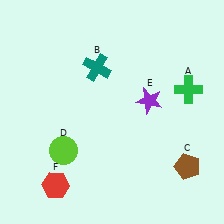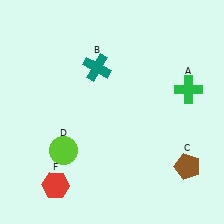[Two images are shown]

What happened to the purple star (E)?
The purple star (E) was removed in Image 2. It was in the top-right area of Image 1.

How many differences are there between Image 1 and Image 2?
There is 1 difference between the two images.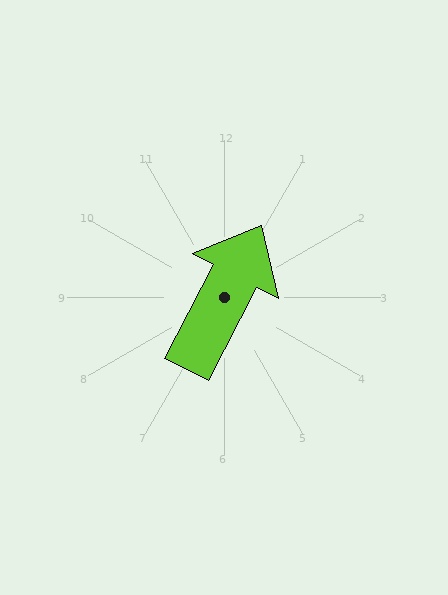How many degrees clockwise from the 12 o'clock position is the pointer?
Approximately 28 degrees.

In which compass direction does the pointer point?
Northeast.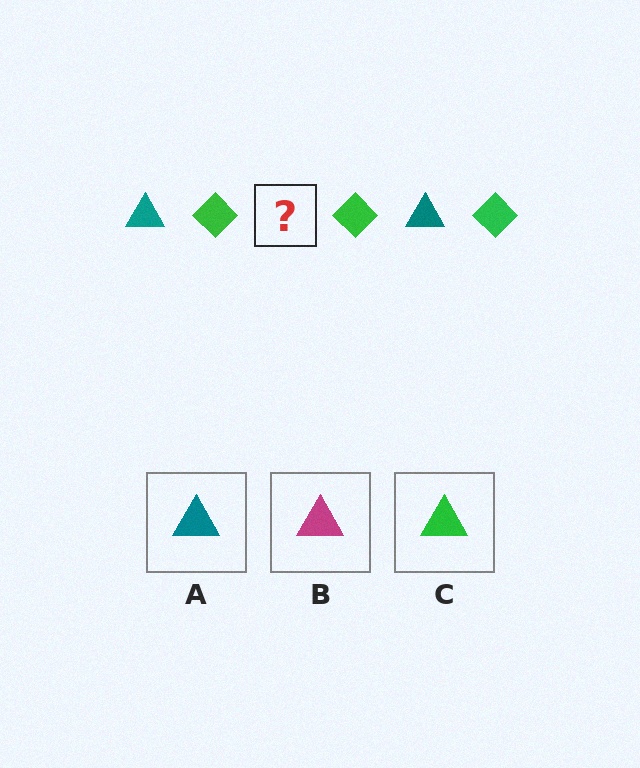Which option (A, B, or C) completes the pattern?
A.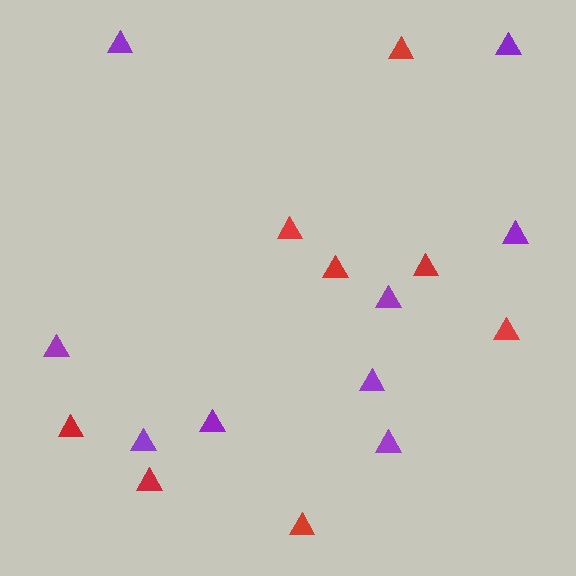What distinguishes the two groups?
There are 2 groups: one group of purple triangles (9) and one group of red triangles (8).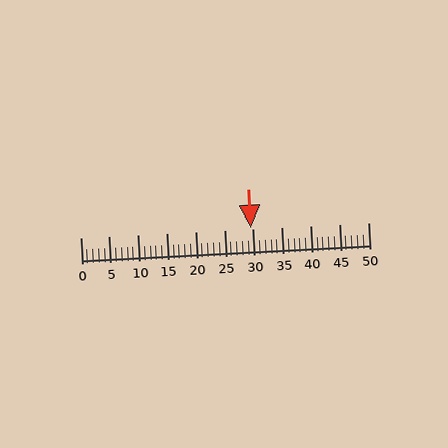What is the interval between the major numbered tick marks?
The major tick marks are spaced 5 units apart.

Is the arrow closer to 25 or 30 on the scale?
The arrow is closer to 30.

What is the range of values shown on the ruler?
The ruler shows values from 0 to 50.